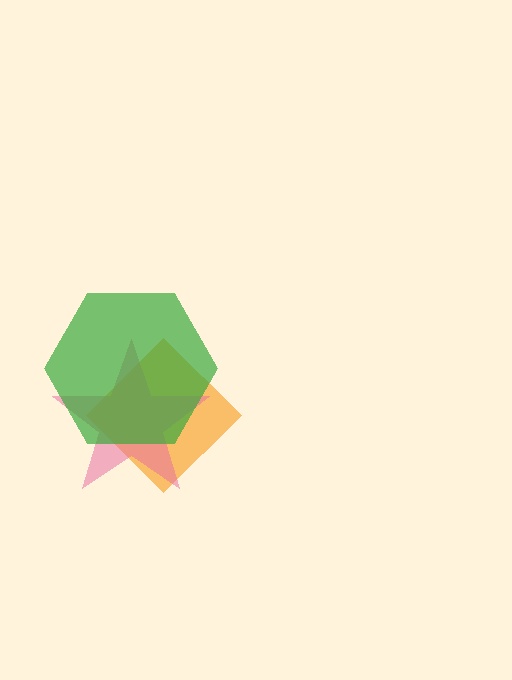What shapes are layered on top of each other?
The layered shapes are: an orange diamond, a pink star, a green hexagon.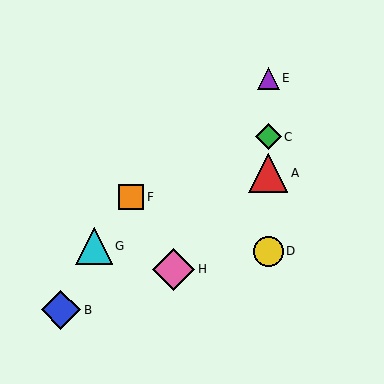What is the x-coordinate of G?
Object G is at x≈94.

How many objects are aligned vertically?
4 objects (A, C, D, E) are aligned vertically.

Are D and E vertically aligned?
Yes, both are at x≈268.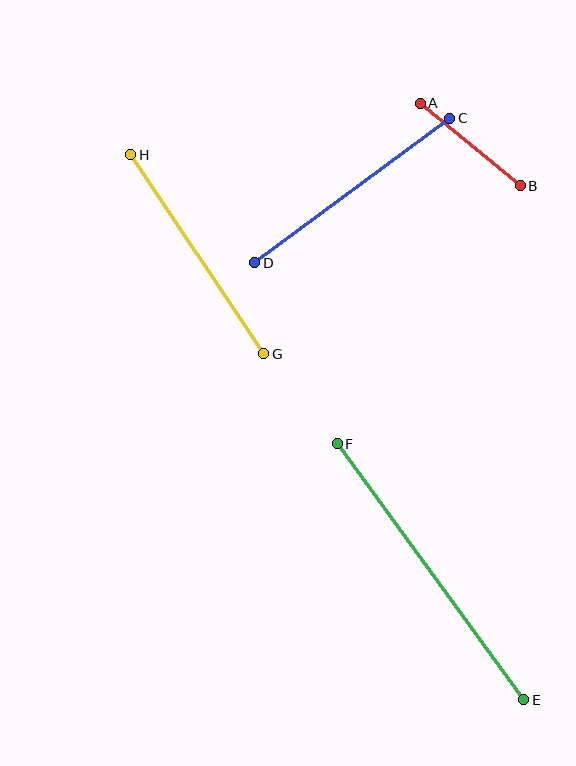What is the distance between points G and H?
The distance is approximately 240 pixels.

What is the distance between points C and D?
The distance is approximately 243 pixels.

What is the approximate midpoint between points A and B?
The midpoint is at approximately (470, 144) pixels.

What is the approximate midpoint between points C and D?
The midpoint is at approximately (352, 190) pixels.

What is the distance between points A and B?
The distance is approximately 130 pixels.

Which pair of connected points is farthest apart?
Points E and F are farthest apart.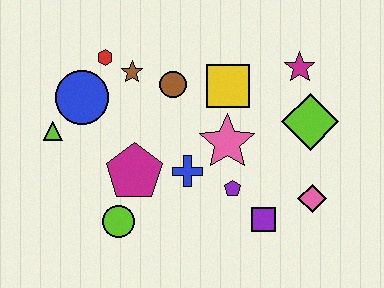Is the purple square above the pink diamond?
No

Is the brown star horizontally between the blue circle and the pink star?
Yes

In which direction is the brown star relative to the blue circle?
The brown star is to the right of the blue circle.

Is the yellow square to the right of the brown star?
Yes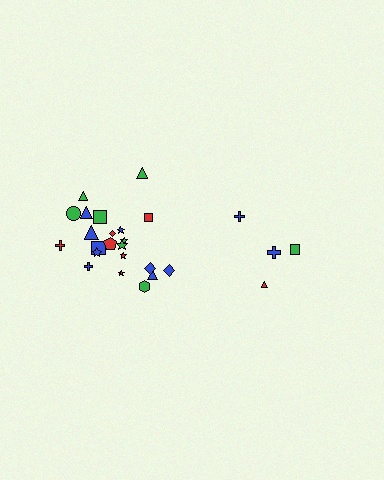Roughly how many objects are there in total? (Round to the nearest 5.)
Roughly 25 objects in total.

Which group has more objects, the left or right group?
The left group.